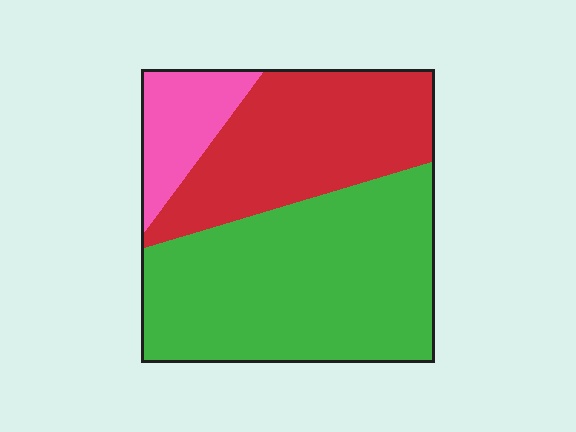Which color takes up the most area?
Green, at roughly 55%.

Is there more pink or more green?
Green.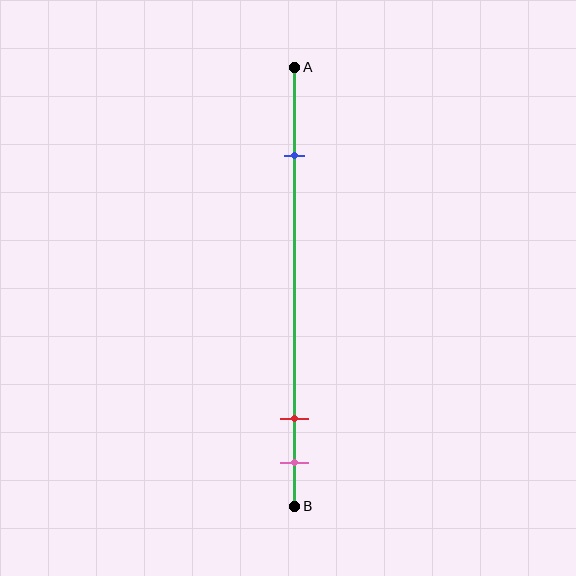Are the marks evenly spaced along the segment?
No, the marks are not evenly spaced.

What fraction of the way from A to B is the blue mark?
The blue mark is approximately 20% (0.2) of the way from A to B.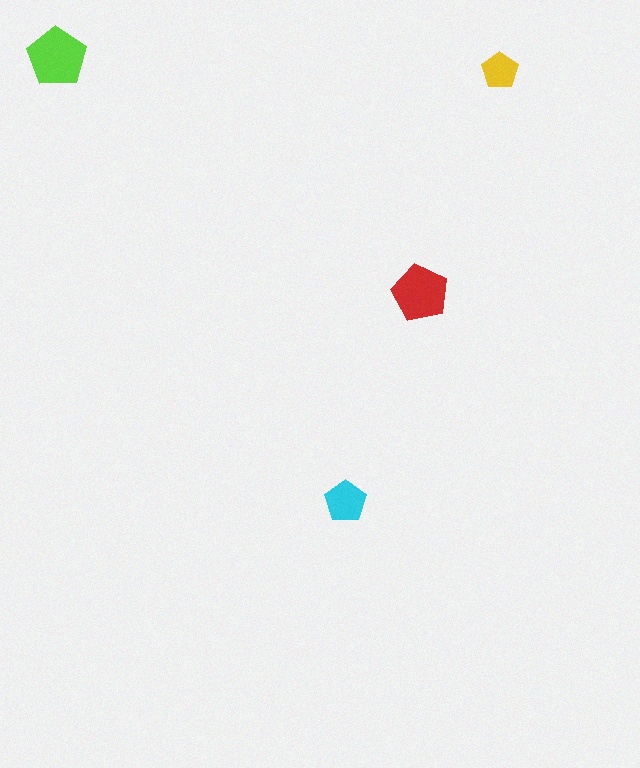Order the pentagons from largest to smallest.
the lime one, the red one, the cyan one, the yellow one.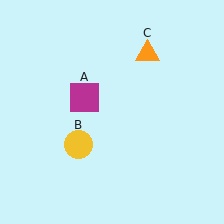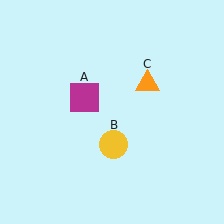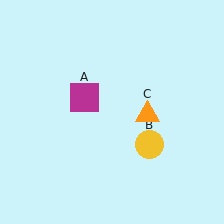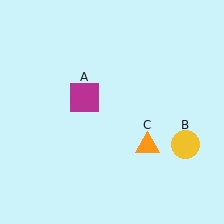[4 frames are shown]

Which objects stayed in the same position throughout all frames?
Magenta square (object A) remained stationary.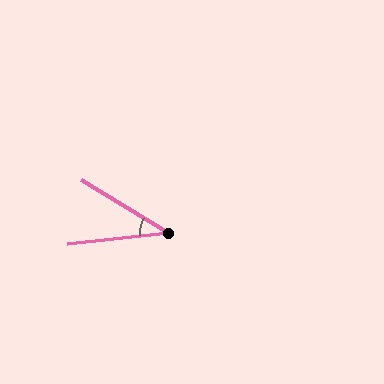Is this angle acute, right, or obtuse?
It is acute.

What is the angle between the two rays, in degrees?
Approximately 37 degrees.